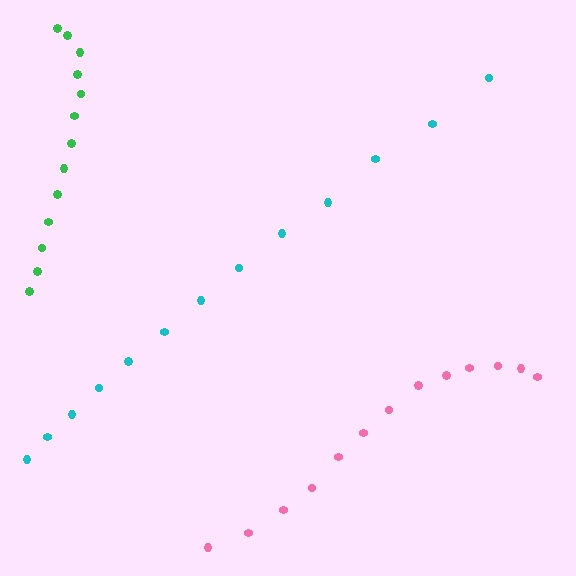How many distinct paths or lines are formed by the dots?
There are 3 distinct paths.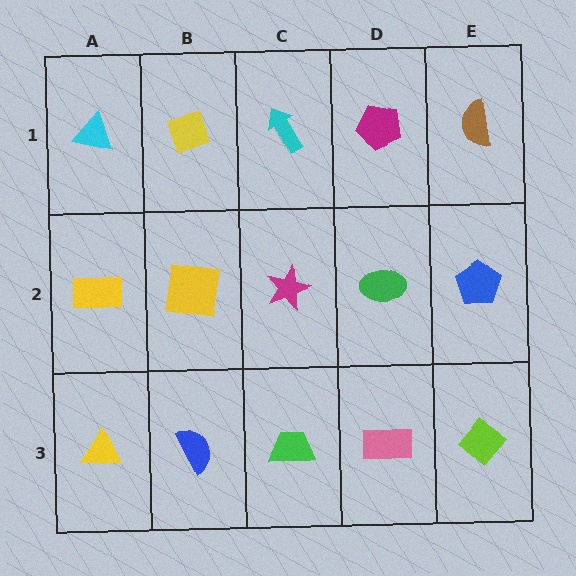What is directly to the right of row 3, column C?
A pink rectangle.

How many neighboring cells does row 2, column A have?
3.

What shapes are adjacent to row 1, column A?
A yellow rectangle (row 2, column A), a yellow diamond (row 1, column B).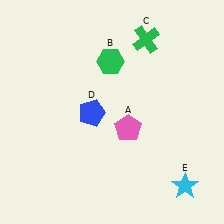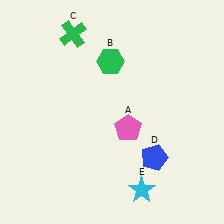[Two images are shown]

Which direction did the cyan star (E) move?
The cyan star (E) moved left.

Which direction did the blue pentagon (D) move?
The blue pentagon (D) moved right.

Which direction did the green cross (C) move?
The green cross (C) moved left.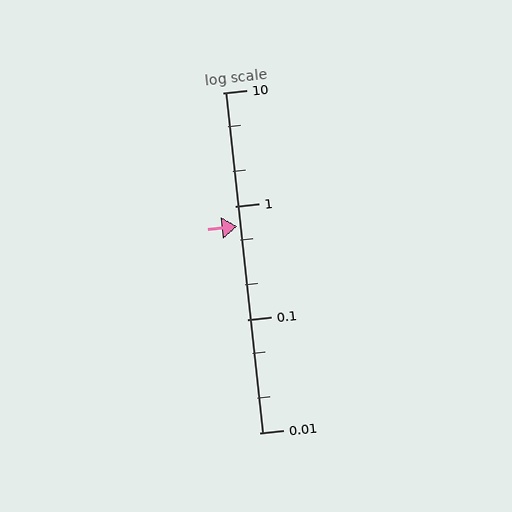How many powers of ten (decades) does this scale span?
The scale spans 3 decades, from 0.01 to 10.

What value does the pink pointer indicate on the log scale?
The pointer indicates approximately 0.66.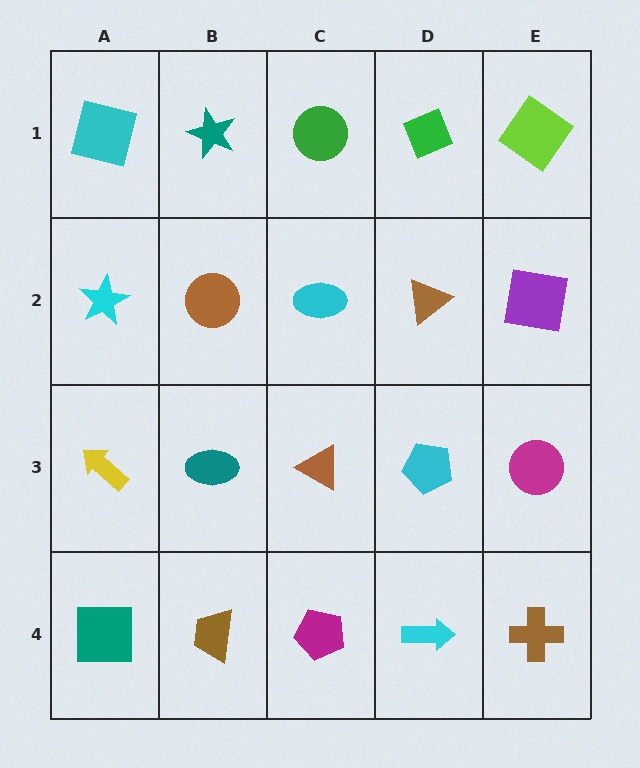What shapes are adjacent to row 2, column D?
A green diamond (row 1, column D), a cyan pentagon (row 3, column D), a cyan ellipse (row 2, column C), a purple square (row 2, column E).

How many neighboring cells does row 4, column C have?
3.